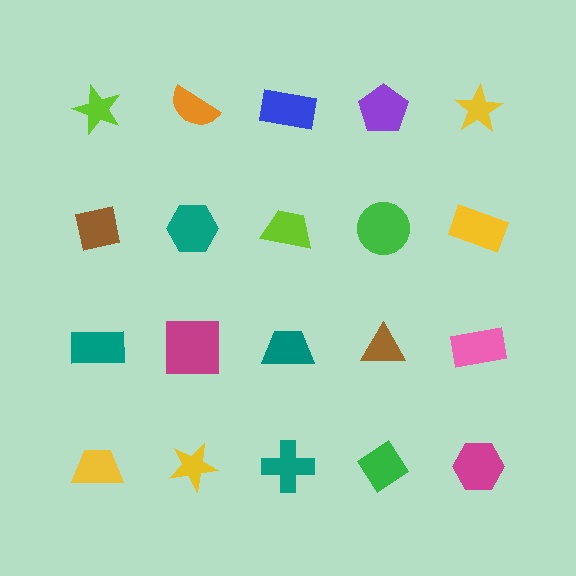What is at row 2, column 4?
A green circle.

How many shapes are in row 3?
5 shapes.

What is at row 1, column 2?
An orange semicircle.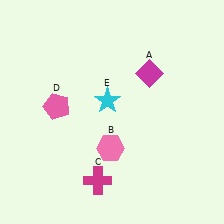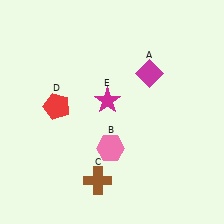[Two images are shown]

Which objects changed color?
C changed from magenta to brown. D changed from pink to red. E changed from cyan to magenta.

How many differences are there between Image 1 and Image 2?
There are 3 differences between the two images.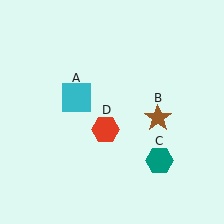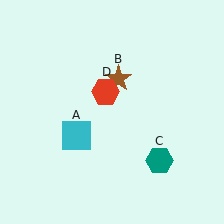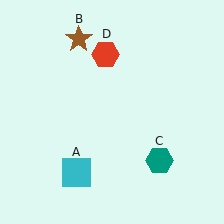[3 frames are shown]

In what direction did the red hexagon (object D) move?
The red hexagon (object D) moved up.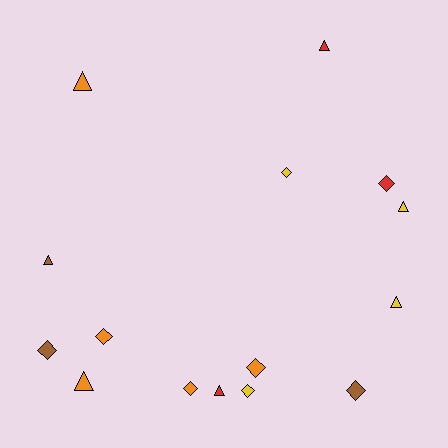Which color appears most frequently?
Orange, with 5 objects.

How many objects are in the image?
There are 15 objects.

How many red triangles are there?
There are 2 red triangles.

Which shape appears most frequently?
Diamond, with 8 objects.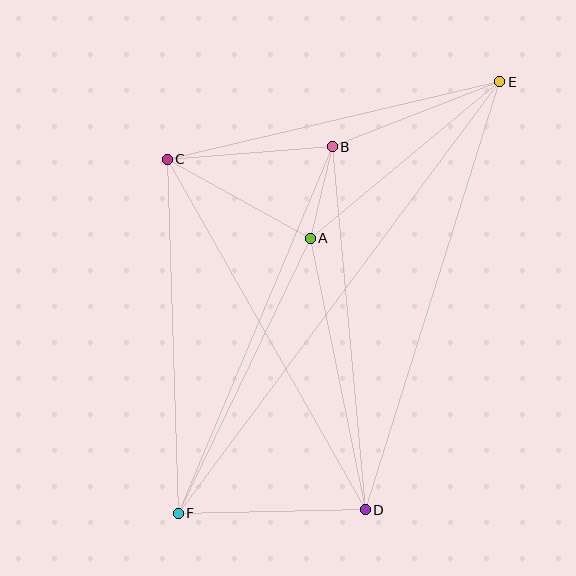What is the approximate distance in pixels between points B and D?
The distance between B and D is approximately 364 pixels.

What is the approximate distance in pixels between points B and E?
The distance between B and E is approximately 180 pixels.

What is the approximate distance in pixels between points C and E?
The distance between C and E is approximately 341 pixels.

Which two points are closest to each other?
Points A and B are closest to each other.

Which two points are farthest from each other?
Points E and F are farthest from each other.